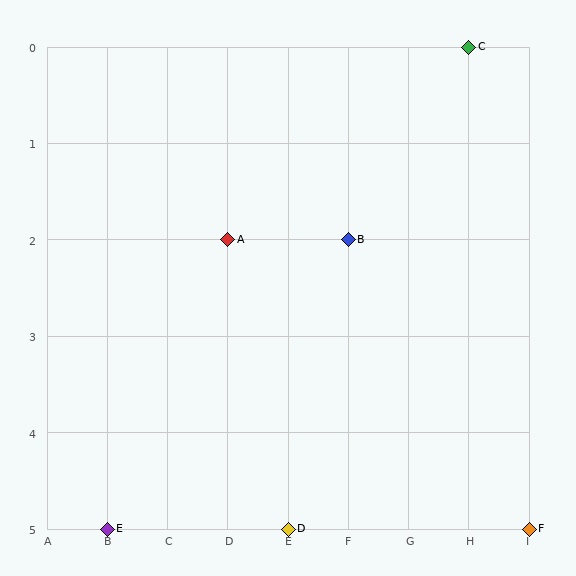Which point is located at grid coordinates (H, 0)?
Point C is at (H, 0).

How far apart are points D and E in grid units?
Points D and E are 3 columns apart.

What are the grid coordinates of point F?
Point F is at grid coordinates (I, 5).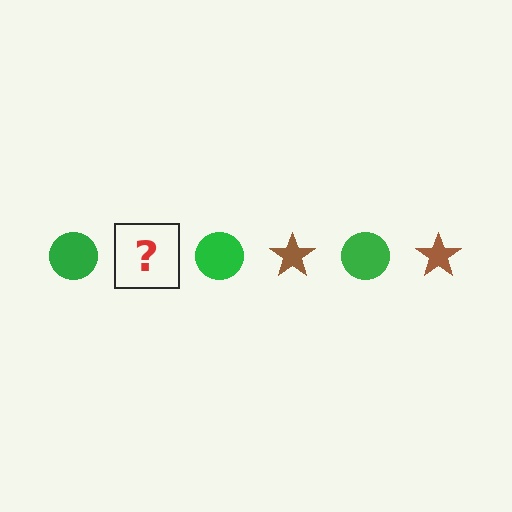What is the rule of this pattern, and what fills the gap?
The rule is that the pattern alternates between green circle and brown star. The gap should be filled with a brown star.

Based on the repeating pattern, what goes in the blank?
The blank should be a brown star.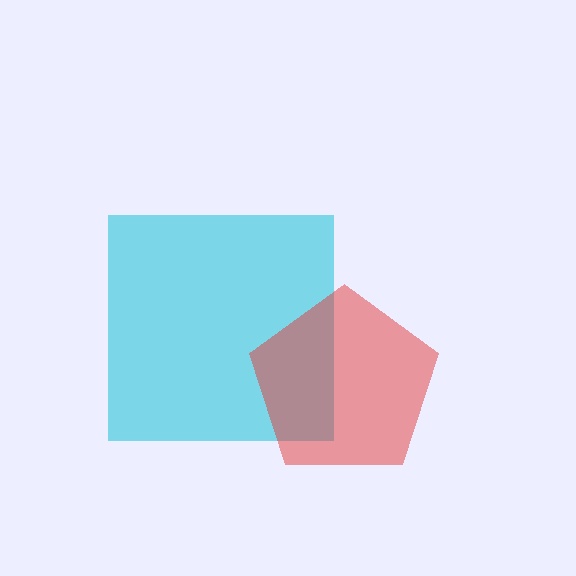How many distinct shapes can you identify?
There are 2 distinct shapes: a cyan square, a red pentagon.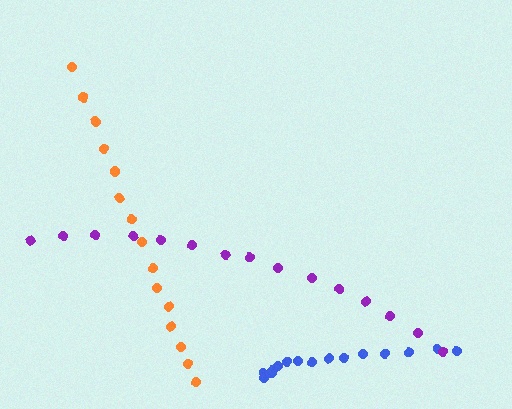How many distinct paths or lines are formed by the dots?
There are 3 distinct paths.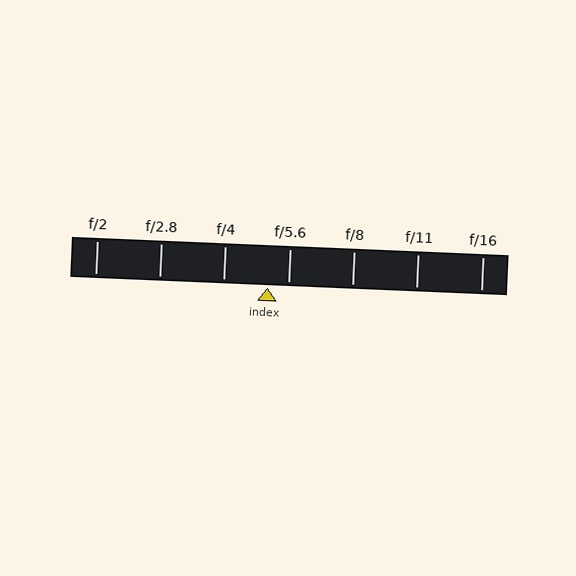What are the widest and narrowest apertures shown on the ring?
The widest aperture shown is f/2 and the narrowest is f/16.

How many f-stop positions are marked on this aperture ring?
There are 7 f-stop positions marked.